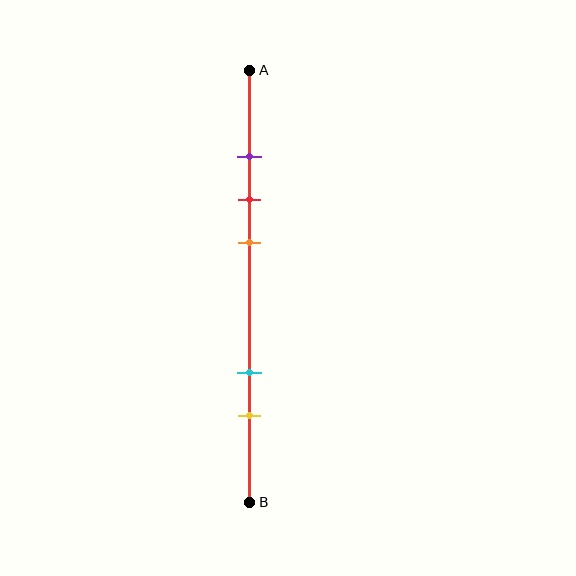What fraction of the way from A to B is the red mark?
The red mark is approximately 30% (0.3) of the way from A to B.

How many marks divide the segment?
There are 5 marks dividing the segment.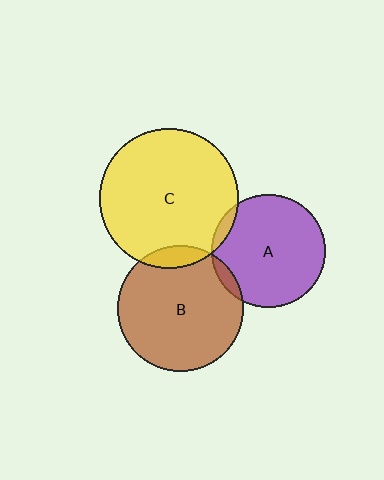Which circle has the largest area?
Circle C (yellow).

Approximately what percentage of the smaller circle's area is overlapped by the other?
Approximately 5%.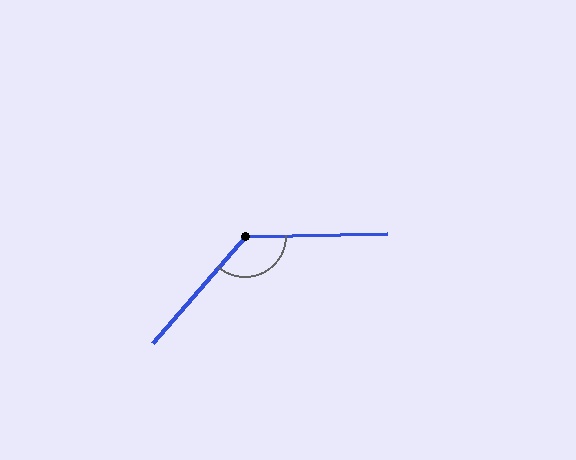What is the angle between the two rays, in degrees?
Approximately 132 degrees.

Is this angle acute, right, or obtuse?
It is obtuse.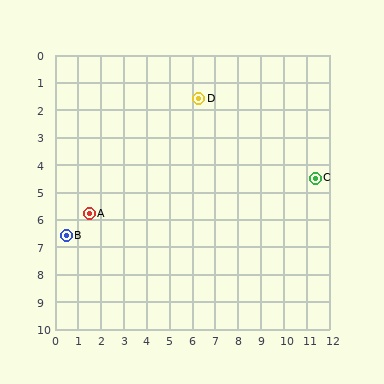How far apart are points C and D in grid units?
Points C and D are about 5.9 grid units apart.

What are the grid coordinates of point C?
Point C is at approximately (11.4, 4.5).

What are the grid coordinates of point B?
Point B is at approximately (0.5, 6.6).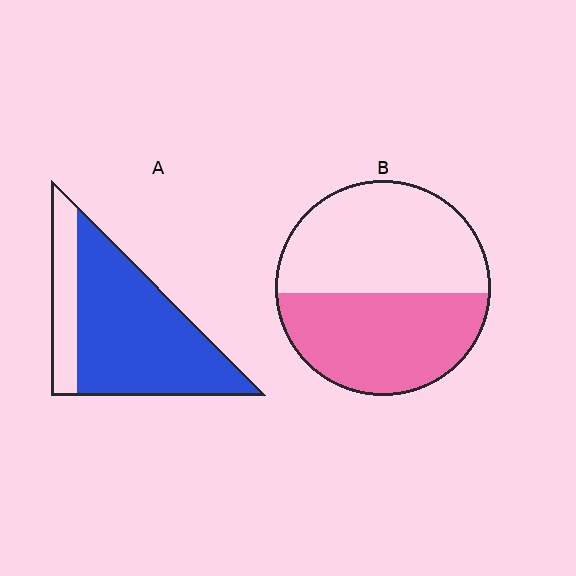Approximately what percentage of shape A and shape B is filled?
A is approximately 75% and B is approximately 45%.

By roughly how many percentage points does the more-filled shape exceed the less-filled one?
By roughly 30 percentage points (A over B).